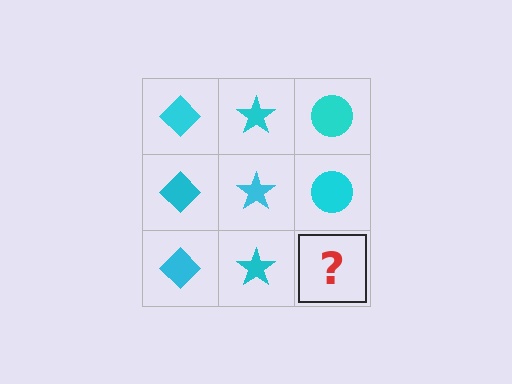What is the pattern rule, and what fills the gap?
The rule is that each column has a consistent shape. The gap should be filled with a cyan circle.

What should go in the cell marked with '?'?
The missing cell should contain a cyan circle.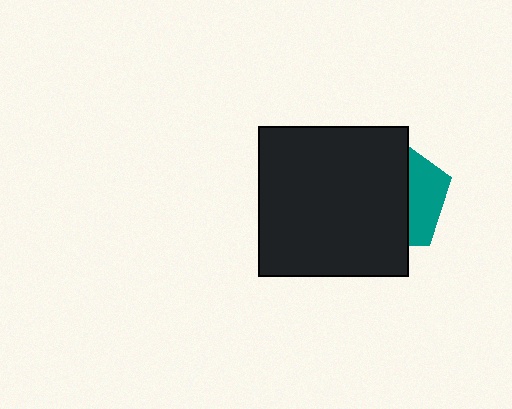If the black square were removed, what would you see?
You would see the complete teal pentagon.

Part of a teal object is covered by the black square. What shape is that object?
It is a pentagon.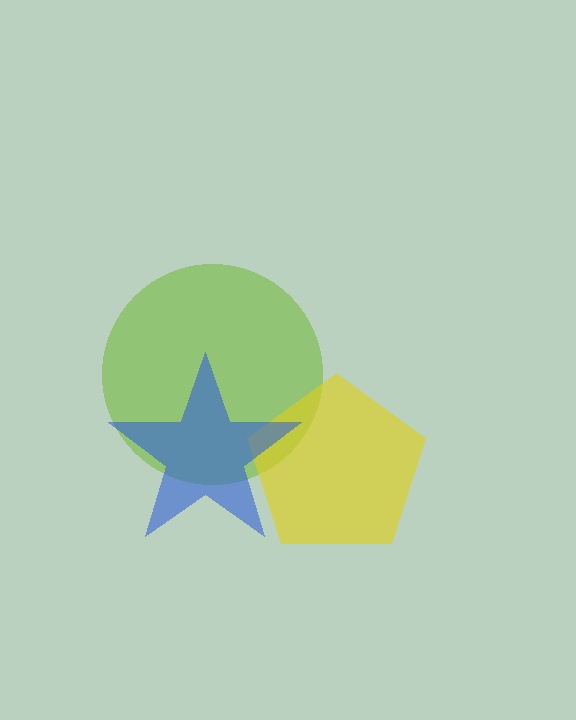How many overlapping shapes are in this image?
There are 3 overlapping shapes in the image.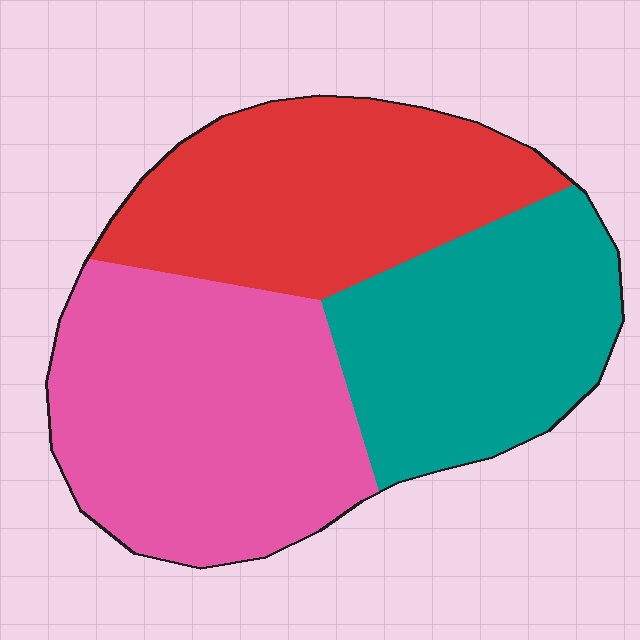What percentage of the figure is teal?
Teal takes up about one third (1/3) of the figure.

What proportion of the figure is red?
Red takes up between a sixth and a third of the figure.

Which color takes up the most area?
Pink, at roughly 40%.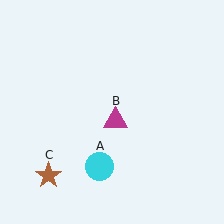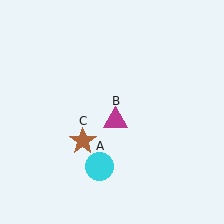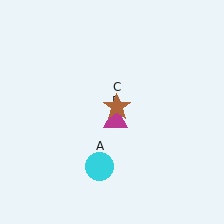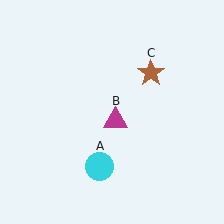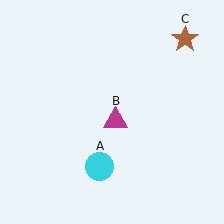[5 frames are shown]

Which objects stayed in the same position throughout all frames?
Cyan circle (object A) and magenta triangle (object B) remained stationary.